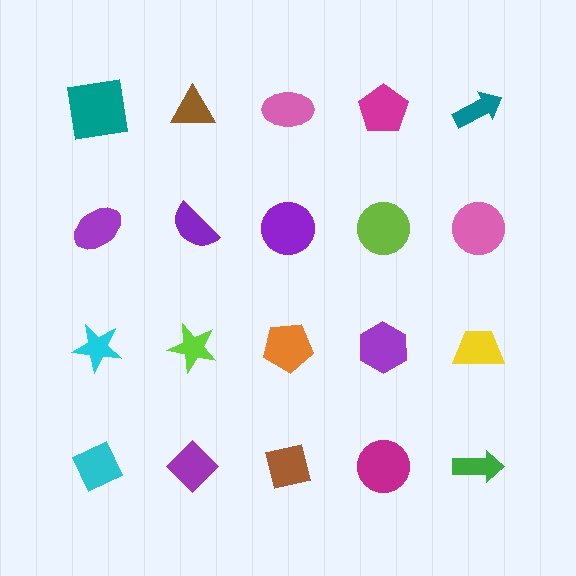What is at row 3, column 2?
A lime star.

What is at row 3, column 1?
A cyan star.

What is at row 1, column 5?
A teal arrow.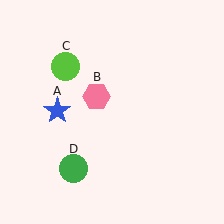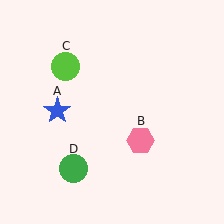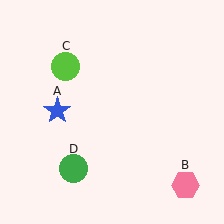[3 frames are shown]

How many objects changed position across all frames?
1 object changed position: pink hexagon (object B).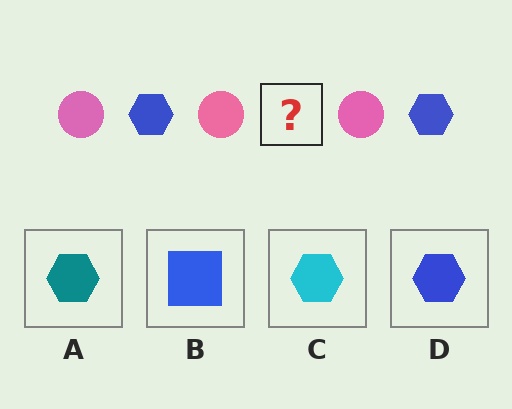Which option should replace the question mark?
Option D.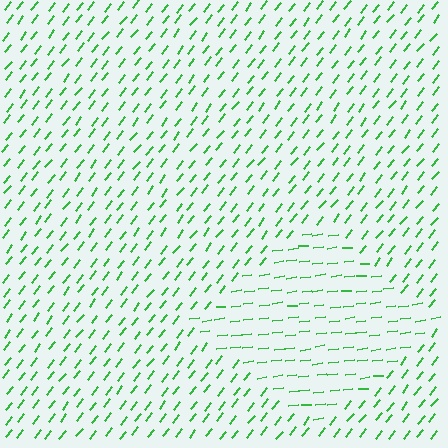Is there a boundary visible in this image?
Yes, there is a texture boundary formed by a change in line orientation.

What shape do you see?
I see a diamond.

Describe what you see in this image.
The image is filled with small green line segments. A diamond region in the image has lines oriented differently from the surrounding lines, creating a visible texture boundary.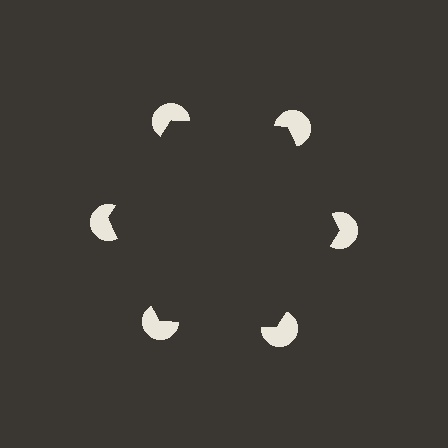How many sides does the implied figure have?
6 sides.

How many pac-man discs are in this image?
There are 6 — one at each vertex of the illusory hexagon.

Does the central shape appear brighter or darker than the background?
It typically appears slightly darker than the background, even though no actual brightness change is drawn.